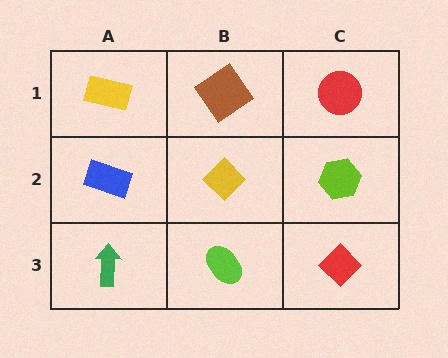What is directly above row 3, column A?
A blue rectangle.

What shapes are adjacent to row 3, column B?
A yellow diamond (row 2, column B), a green arrow (row 3, column A), a red diamond (row 3, column C).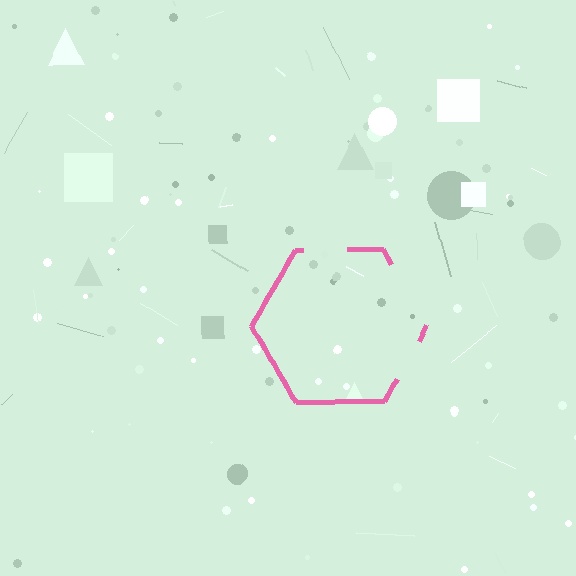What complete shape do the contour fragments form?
The contour fragments form a hexagon.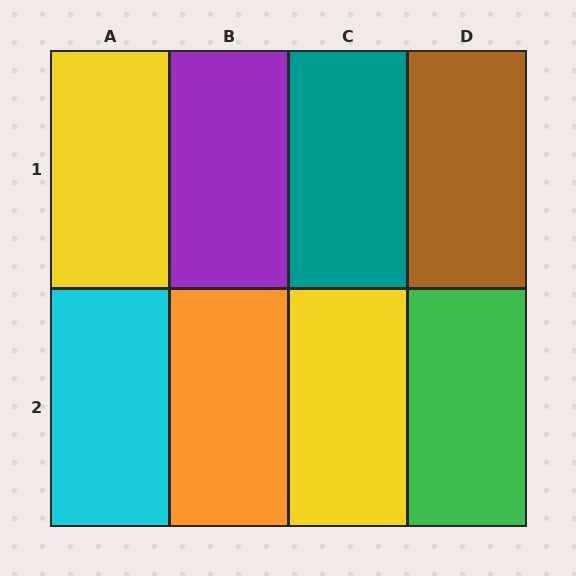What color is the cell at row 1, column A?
Yellow.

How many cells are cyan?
1 cell is cyan.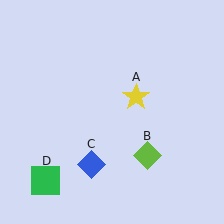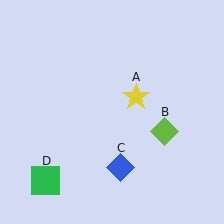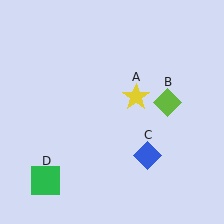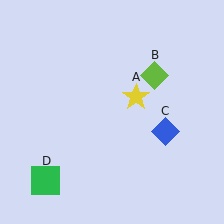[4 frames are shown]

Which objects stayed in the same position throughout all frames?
Yellow star (object A) and green square (object D) remained stationary.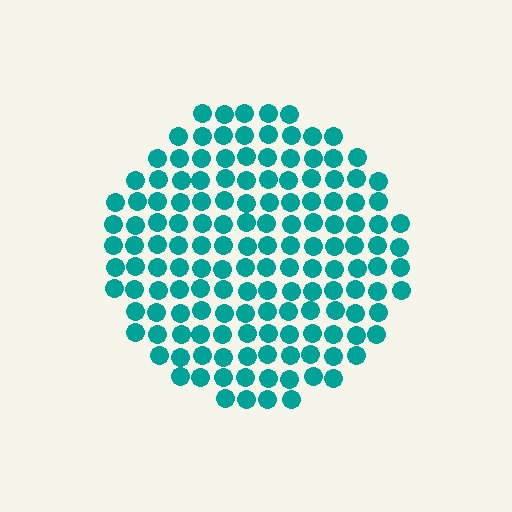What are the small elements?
The small elements are circles.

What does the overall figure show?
The overall figure shows a circle.